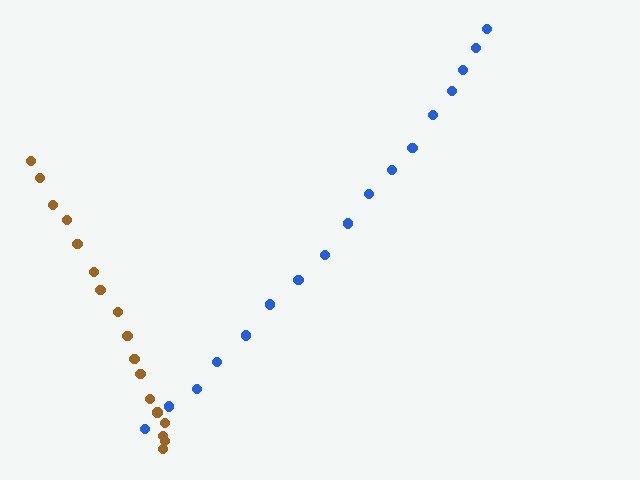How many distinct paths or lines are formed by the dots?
There are 2 distinct paths.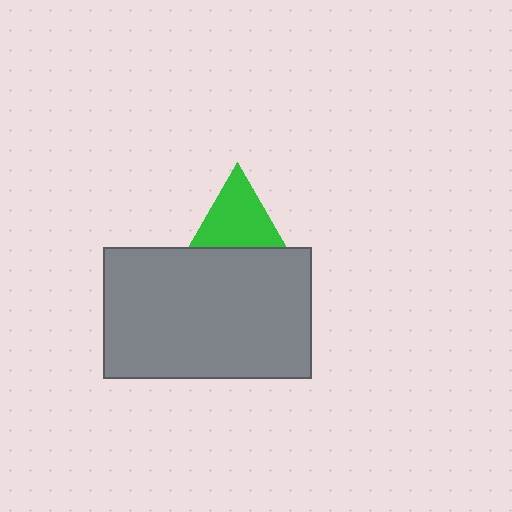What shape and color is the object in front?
The object in front is a gray rectangle.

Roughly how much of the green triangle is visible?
About half of it is visible (roughly 51%).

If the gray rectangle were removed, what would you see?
You would see the complete green triangle.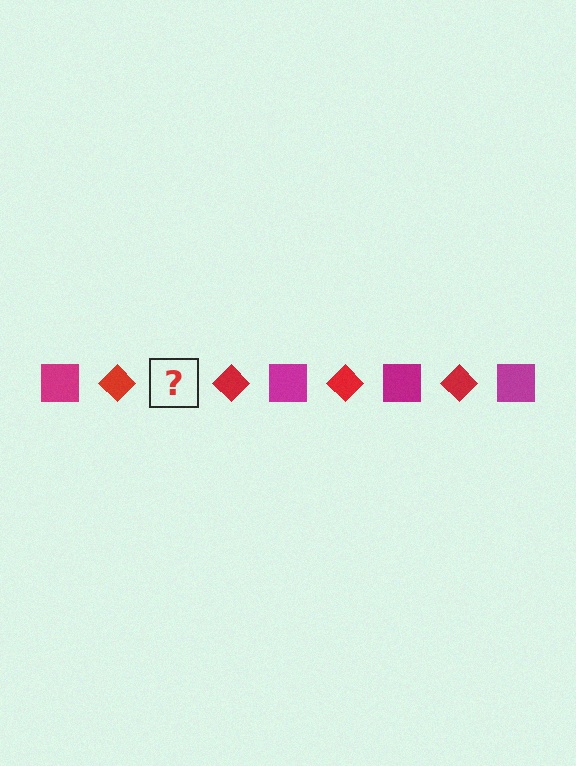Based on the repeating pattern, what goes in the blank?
The blank should be a magenta square.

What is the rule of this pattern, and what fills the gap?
The rule is that the pattern alternates between magenta square and red diamond. The gap should be filled with a magenta square.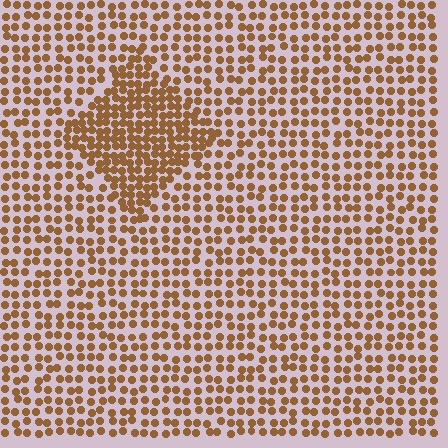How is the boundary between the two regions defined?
The boundary is defined by a change in element density (approximately 1.8x ratio). All elements are the same color, size, and shape.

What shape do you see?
I see a diamond.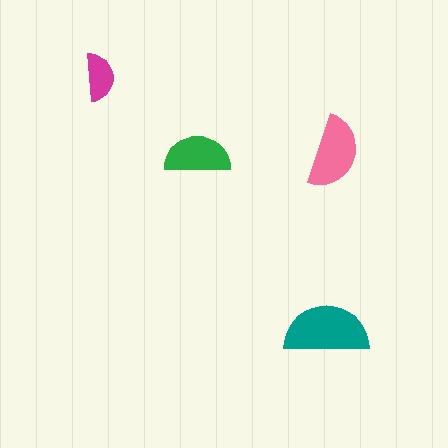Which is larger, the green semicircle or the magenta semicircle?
The green one.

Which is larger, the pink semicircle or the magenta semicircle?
The pink one.